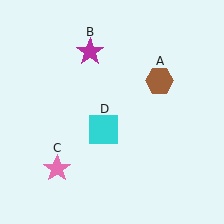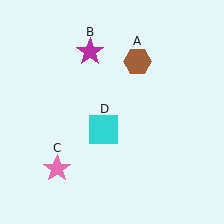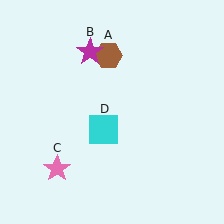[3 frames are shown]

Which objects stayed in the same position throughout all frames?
Magenta star (object B) and pink star (object C) and cyan square (object D) remained stationary.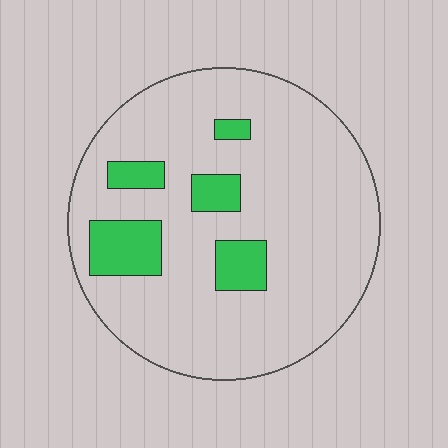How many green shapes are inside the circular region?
5.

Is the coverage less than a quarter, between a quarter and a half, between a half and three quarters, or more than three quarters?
Less than a quarter.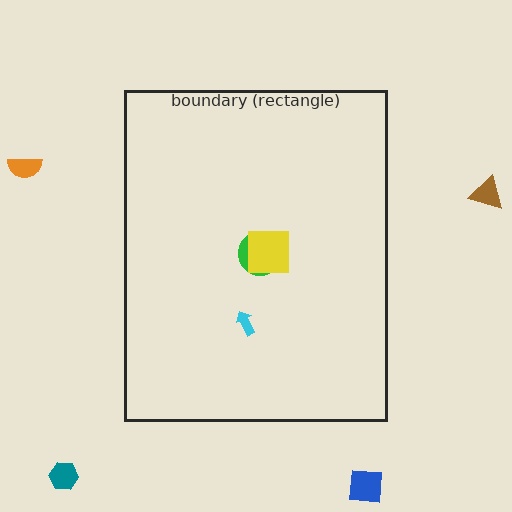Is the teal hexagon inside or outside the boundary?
Outside.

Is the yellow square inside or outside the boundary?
Inside.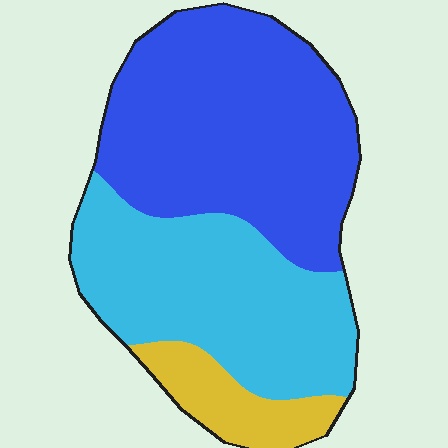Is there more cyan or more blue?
Blue.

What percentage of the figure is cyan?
Cyan covers around 40% of the figure.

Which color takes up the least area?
Yellow, at roughly 10%.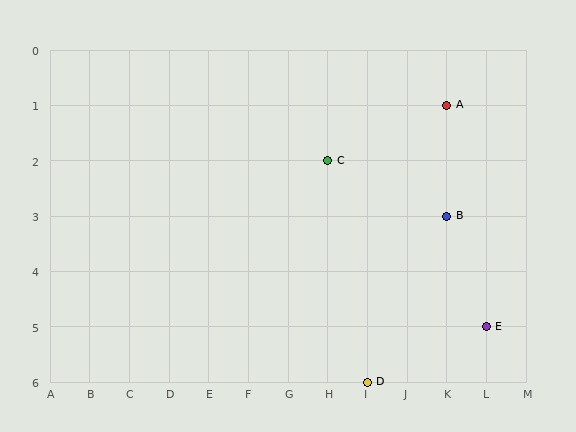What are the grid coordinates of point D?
Point D is at grid coordinates (I, 6).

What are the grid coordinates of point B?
Point B is at grid coordinates (K, 3).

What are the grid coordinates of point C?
Point C is at grid coordinates (H, 2).